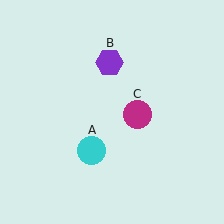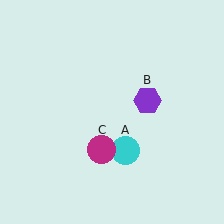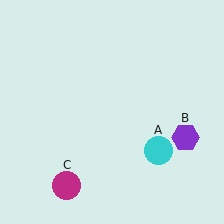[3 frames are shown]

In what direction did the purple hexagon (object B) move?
The purple hexagon (object B) moved down and to the right.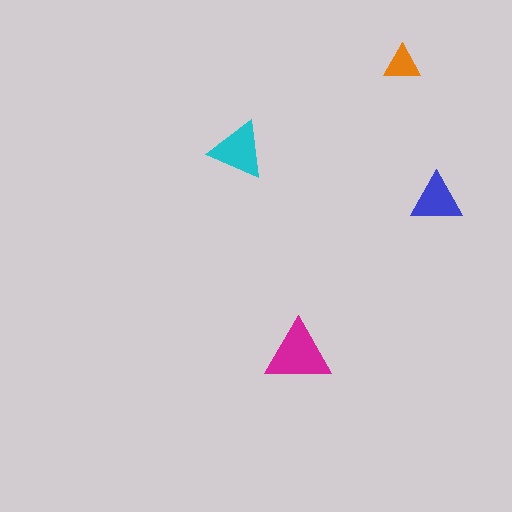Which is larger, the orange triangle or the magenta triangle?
The magenta one.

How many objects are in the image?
There are 4 objects in the image.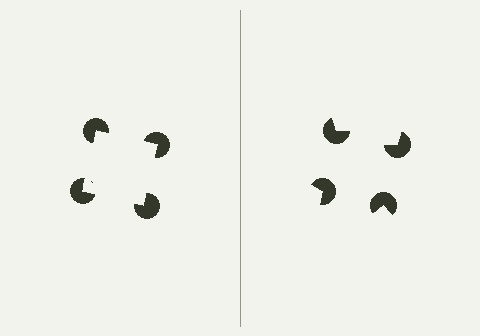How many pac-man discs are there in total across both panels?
8 — 4 on each side.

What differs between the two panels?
The pac-man discs are positioned identically on both sides; only the wedge orientations differ. On the left they align to a square; on the right they are misaligned.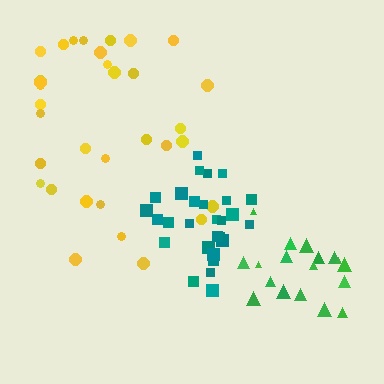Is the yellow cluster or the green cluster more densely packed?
Green.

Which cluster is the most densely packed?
Teal.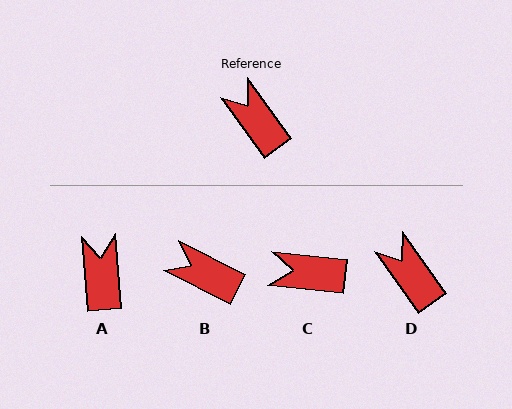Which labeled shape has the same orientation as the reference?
D.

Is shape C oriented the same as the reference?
No, it is off by about 48 degrees.